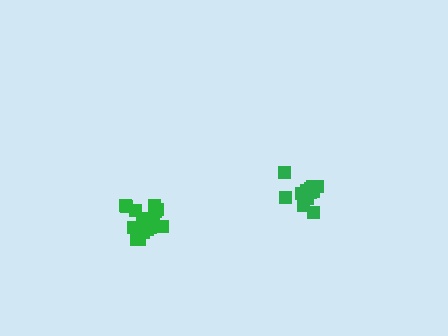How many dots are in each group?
Group 1: 17 dots, Group 2: 15 dots (32 total).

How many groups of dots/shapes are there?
There are 2 groups.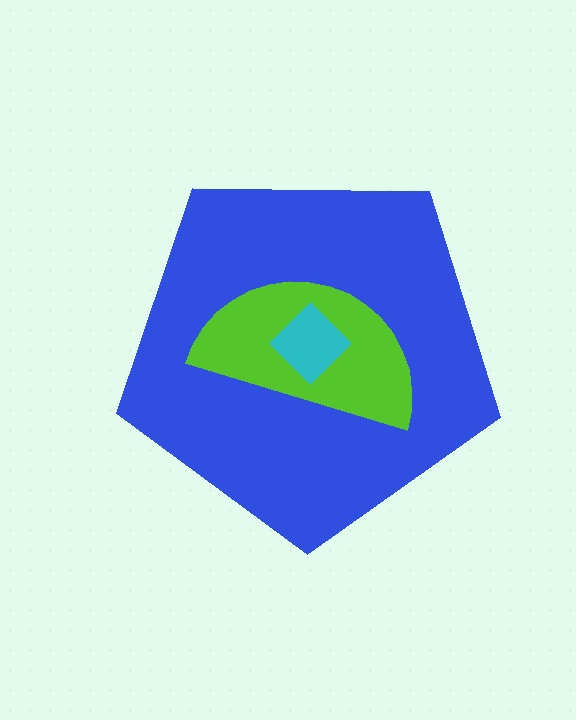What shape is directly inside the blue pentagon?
The lime semicircle.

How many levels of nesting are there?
3.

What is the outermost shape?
The blue pentagon.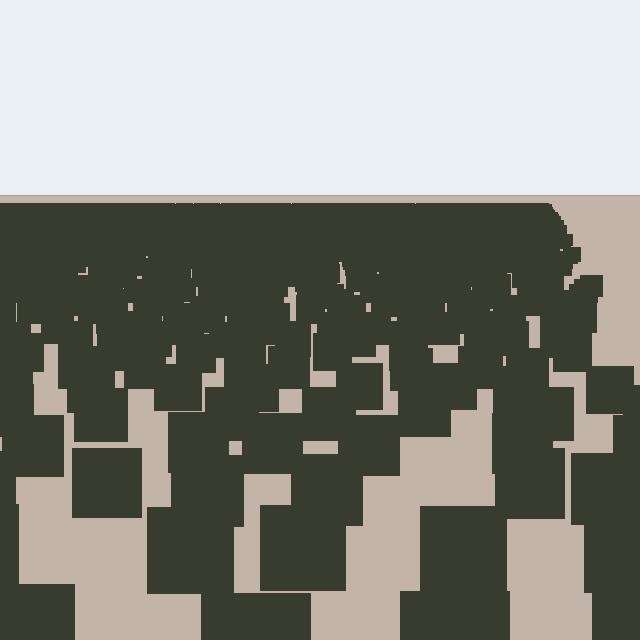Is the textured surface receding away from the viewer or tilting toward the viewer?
The surface is receding away from the viewer. Texture elements get smaller and denser toward the top.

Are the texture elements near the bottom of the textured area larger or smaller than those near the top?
Larger. Near the bottom, elements are closer to the viewer and appear at a bigger on-screen size.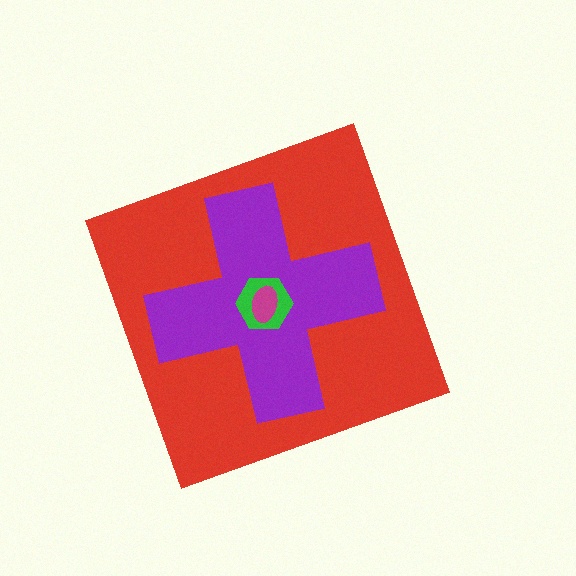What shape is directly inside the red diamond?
The purple cross.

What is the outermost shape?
The red diamond.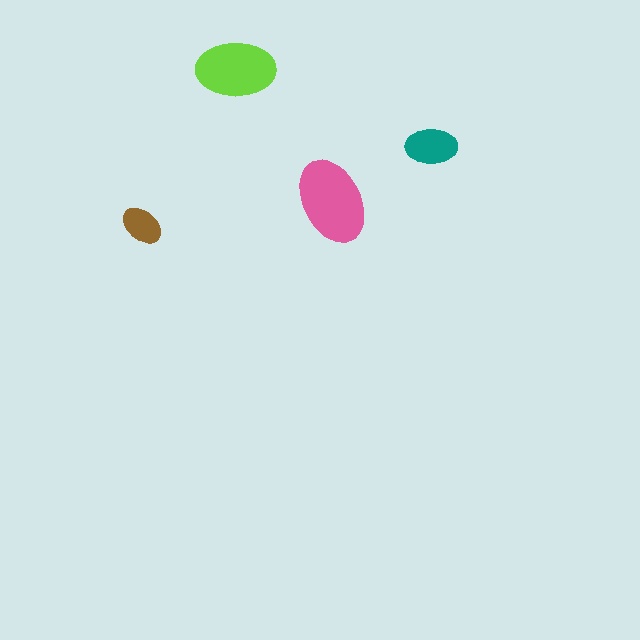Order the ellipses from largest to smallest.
the pink one, the lime one, the teal one, the brown one.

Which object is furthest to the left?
The brown ellipse is leftmost.